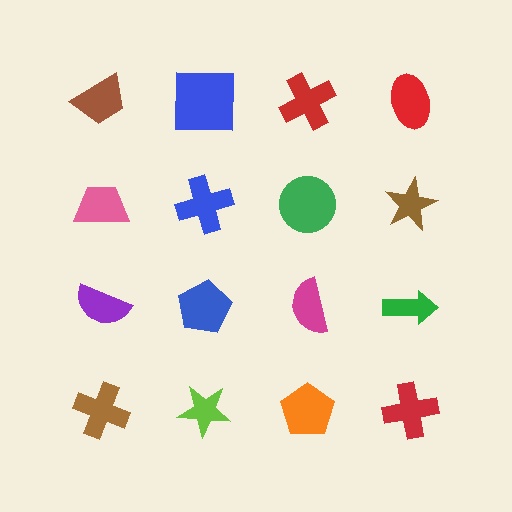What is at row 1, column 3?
A red cross.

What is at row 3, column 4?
A green arrow.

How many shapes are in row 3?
4 shapes.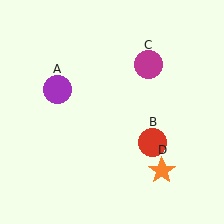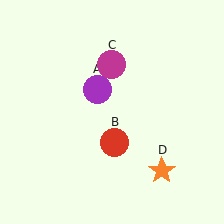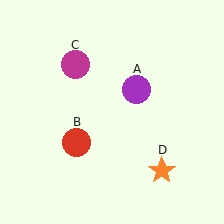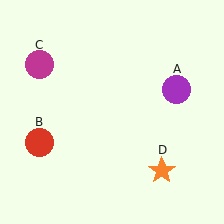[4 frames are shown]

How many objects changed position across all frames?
3 objects changed position: purple circle (object A), red circle (object B), magenta circle (object C).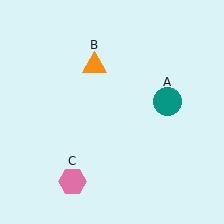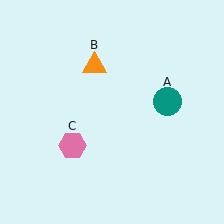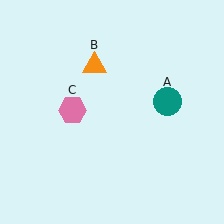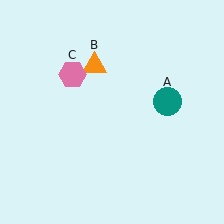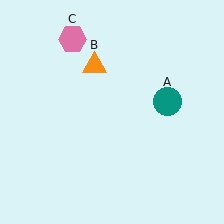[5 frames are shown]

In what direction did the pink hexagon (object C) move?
The pink hexagon (object C) moved up.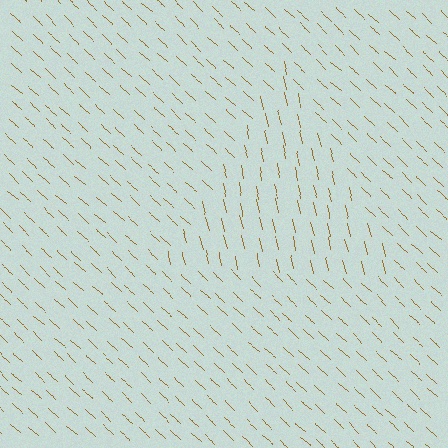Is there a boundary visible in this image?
Yes, there is a texture boundary formed by a change in line orientation.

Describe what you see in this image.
The image is filled with small brown line segments. A triangle region in the image has lines oriented differently from the surrounding lines, creating a visible texture boundary.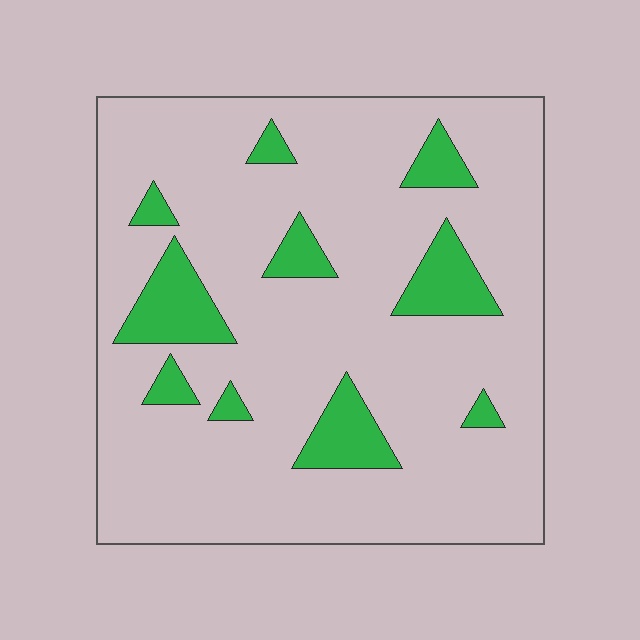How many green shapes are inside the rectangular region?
10.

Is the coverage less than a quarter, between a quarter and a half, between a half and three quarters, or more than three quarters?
Less than a quarter.